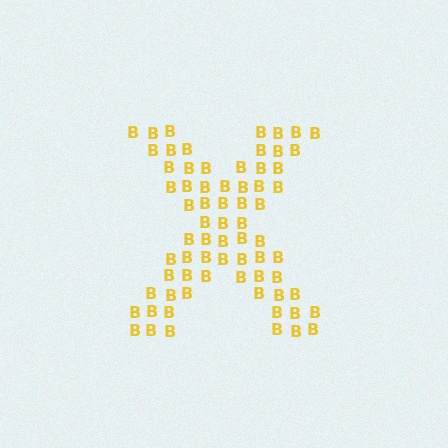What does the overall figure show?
The overall figure shows the letter X.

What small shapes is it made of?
It is made of small letter B's.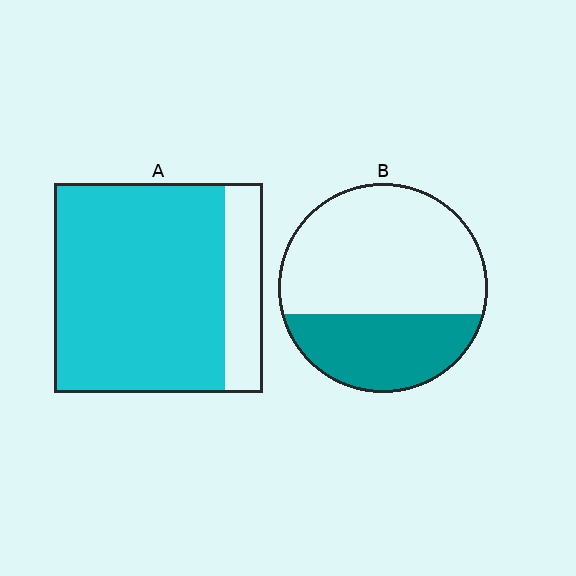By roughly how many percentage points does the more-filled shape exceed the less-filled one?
By roughly 45 percentage points (A over B).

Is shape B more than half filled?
No.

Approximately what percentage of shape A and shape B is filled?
A is approximately 80% and B is approximately 35%.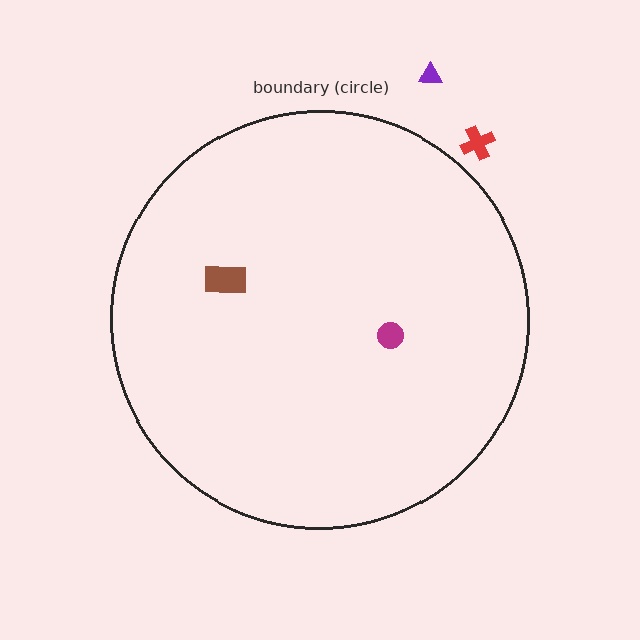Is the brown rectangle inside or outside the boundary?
Inside.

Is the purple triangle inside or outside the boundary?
Outside.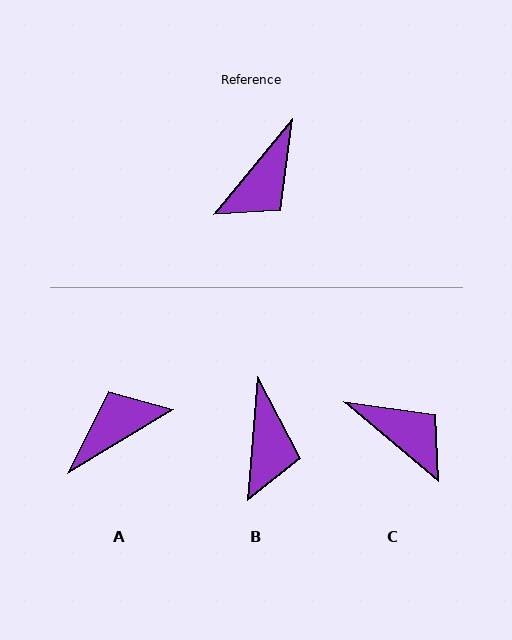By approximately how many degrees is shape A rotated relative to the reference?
Approximately 161 degrees counter-clockwise.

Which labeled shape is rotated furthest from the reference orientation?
A, about 161 degrees away.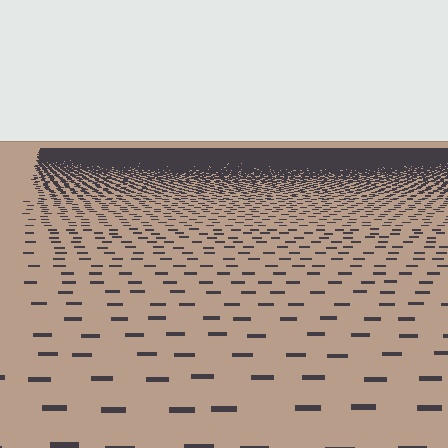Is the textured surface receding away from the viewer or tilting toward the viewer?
The surface is receding away from the viewer. Texture elements get smaller and denser toward the top.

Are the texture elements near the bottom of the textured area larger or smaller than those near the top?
Larger. Near the bottom, elements are closer to the viewer and appear at a bigger on-screen size.